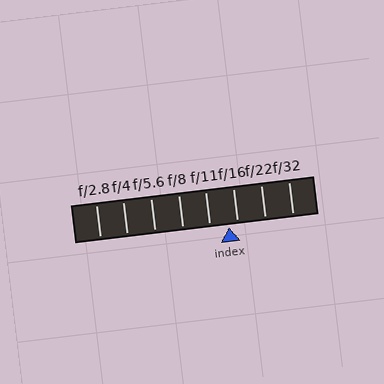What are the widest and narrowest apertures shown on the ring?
The widest aperture shown is f/2.8 and the narrowest is f/32.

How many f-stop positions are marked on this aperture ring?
There are 8 f-stop positions marked.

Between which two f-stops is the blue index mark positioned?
The index mark is between f/11 and f/16.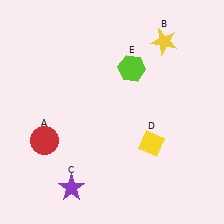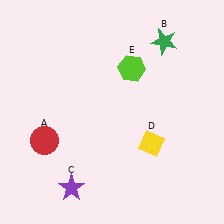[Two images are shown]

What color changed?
The star (B) changed from yellow in Image 1 to green in Image 2.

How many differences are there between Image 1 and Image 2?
There is 1 difference between the two images.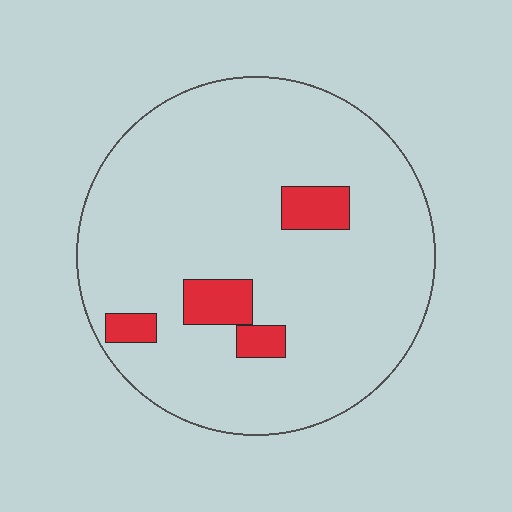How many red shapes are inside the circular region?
4.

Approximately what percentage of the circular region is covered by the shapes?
Approximately 10%.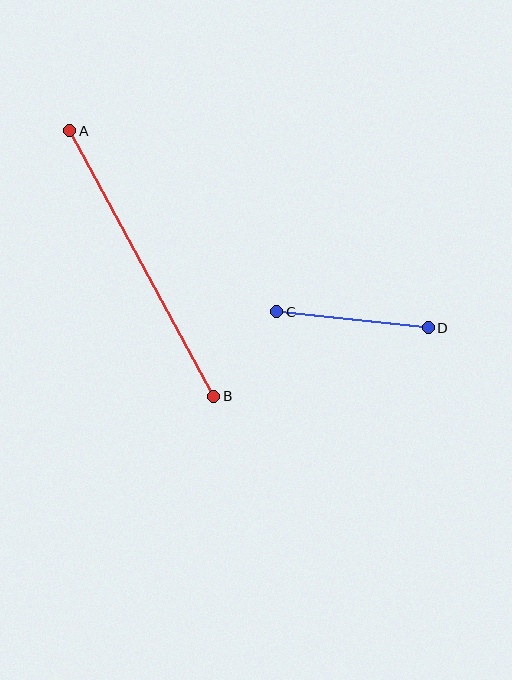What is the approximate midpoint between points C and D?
The midpoint is at approximately (353, 320) pixels.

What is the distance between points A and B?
The distance is approximately 302 pixels.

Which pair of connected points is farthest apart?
Points A and B are farthest apart.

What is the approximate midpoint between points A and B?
The midpoint is at approximately (142, 263) pixels.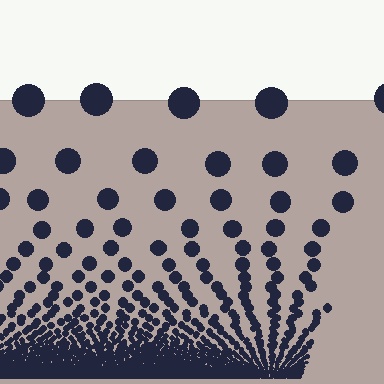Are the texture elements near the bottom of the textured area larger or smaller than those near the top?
Smaller. The gradient is inverted — elements near the bottom are smaller and denser.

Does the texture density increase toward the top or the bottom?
Density increases toward the bottom.